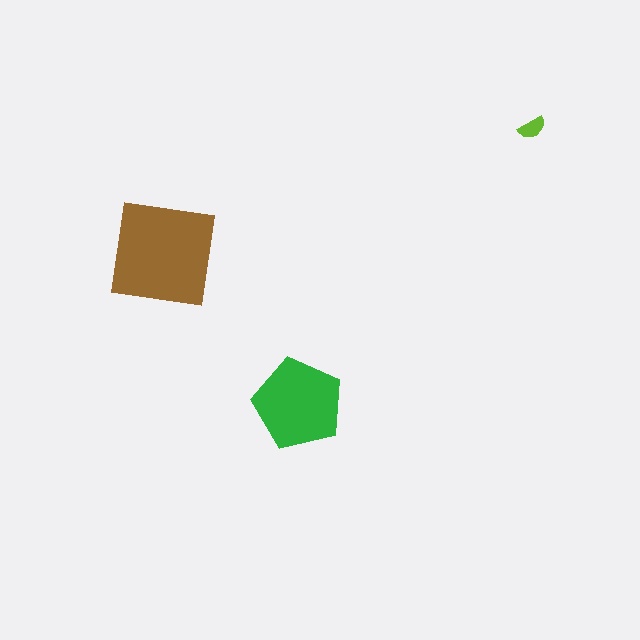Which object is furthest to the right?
The lime semicircle is rightmost.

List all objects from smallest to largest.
The lime semicircle, the green pentagon, the brown square.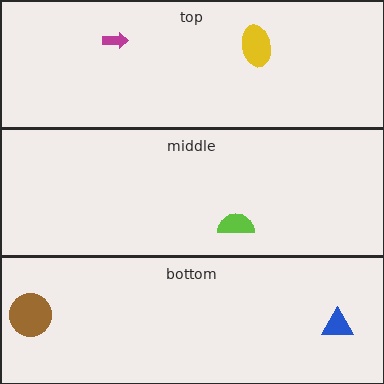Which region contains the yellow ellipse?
The top region.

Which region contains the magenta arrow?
The top region.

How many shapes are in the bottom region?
2.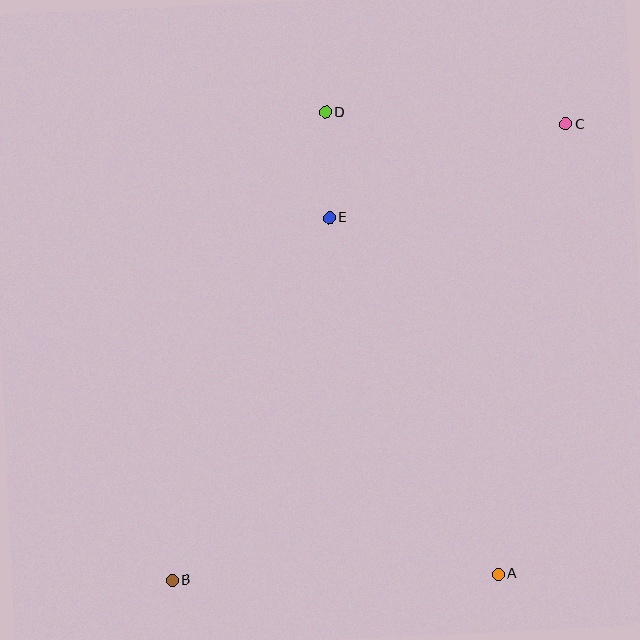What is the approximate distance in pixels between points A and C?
The distance between A and C is approximately 455 pixels.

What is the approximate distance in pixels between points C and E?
The distance between C and E is approximately 254 pixels.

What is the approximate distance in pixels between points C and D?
The distance between C and D is approximately 241 pixels.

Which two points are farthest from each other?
Points B and C are farthest from each other.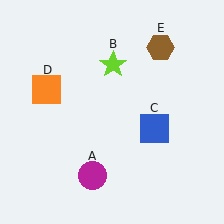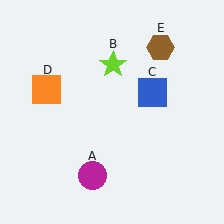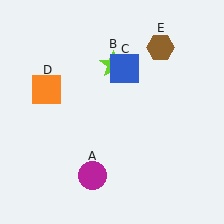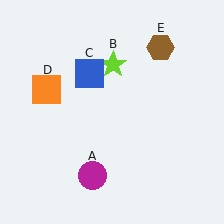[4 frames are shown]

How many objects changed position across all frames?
1 object changed position: blue square (object C).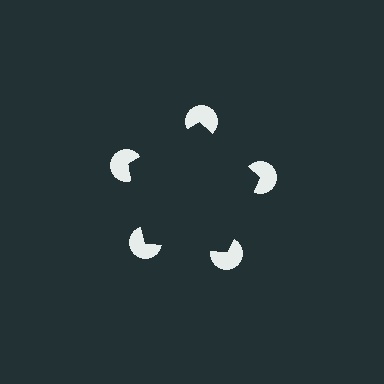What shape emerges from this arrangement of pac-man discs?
An illusory pentagon — its edges are inferred from the aligned wedge cuts in the pac-man discs, not physically drawn.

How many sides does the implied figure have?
5 sides.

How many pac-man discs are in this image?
There are 5 — one at each vertex of the illusory pentagon.